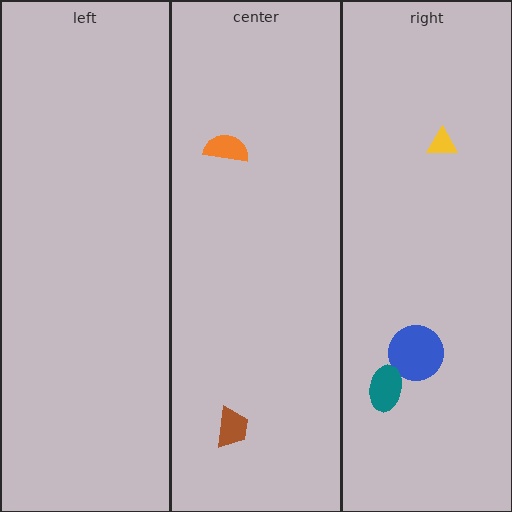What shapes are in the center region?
The orange semicircle, the brown trapezoid.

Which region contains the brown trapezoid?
The center region.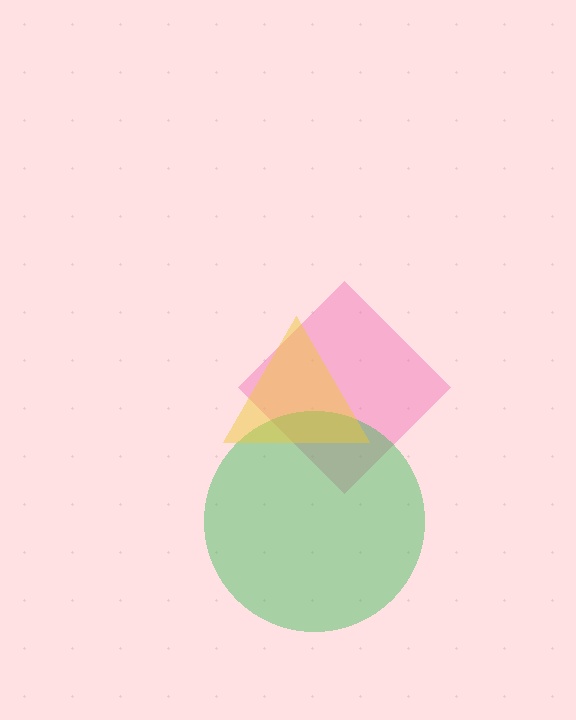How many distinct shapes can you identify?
There are 3 distinct shapes: a pink diamond, a green circle, a yellow triangle.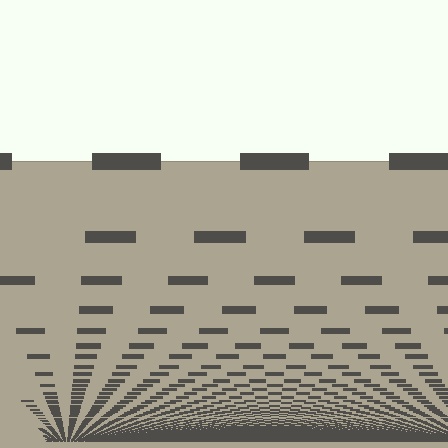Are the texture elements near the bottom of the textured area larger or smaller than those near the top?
Smaller. The gradient is inverted — elements near the bottom are smaller and denser.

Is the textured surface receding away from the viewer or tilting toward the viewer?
The surface appears to tilt toward the viewer. Texture elements get larger and sparser toward the top.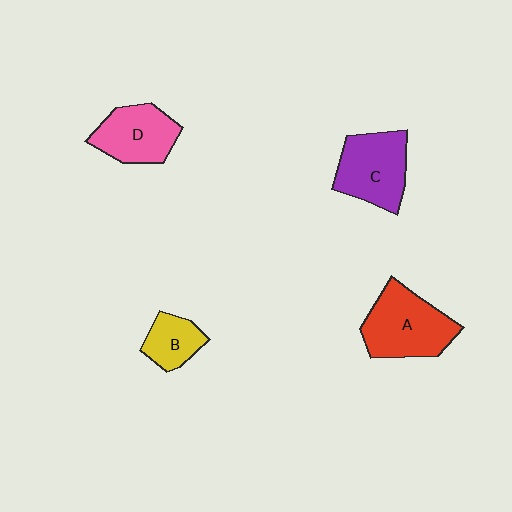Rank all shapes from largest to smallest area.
From largest to smallest: A (red), C (purple), D (pink), B (yellow).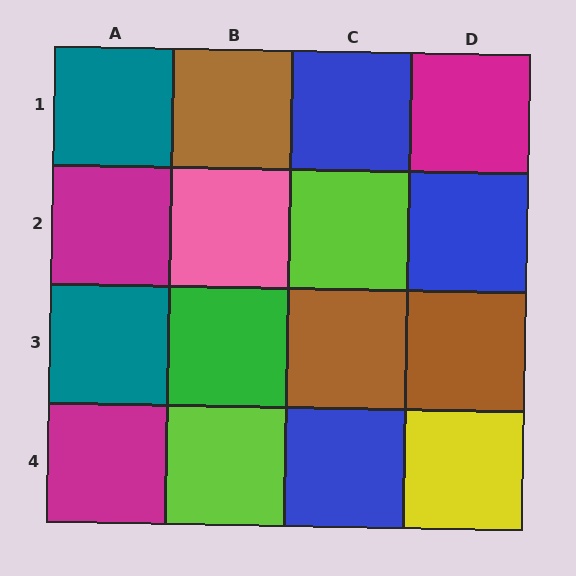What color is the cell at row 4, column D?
Yellow.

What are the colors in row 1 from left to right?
Teal, brown, blue, magenta.